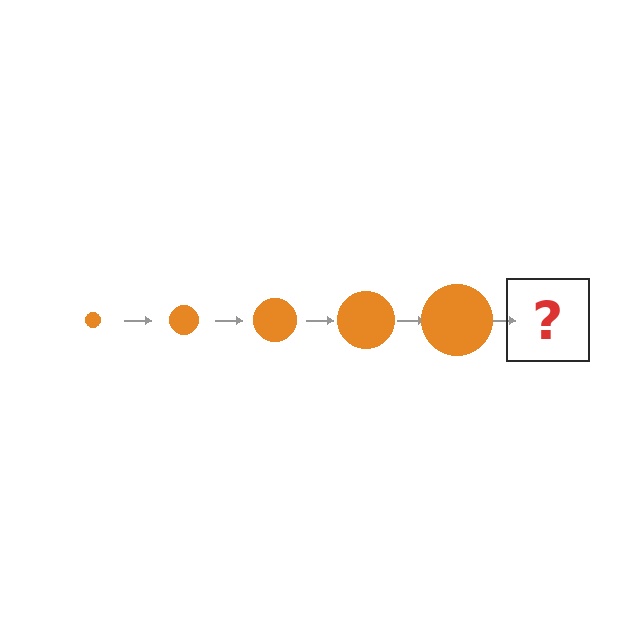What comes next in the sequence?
The next element should be an orange circle, larger than the previous one.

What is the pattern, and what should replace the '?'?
The pattern is that the circle gets progressively larger each step. The '?' should be an orange circle, larger than the previous one.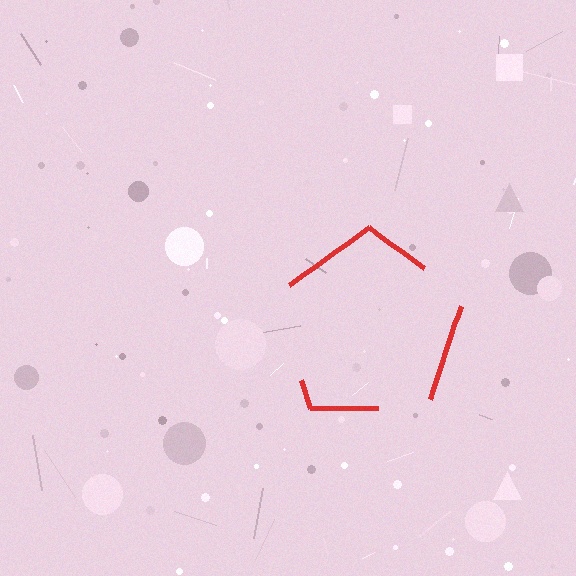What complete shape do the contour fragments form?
The contour fragments form a pentagon.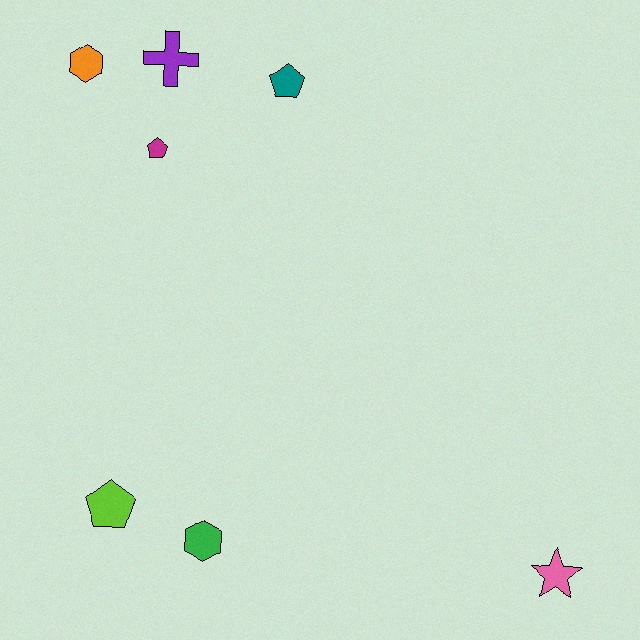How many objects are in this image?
There are 7 objects.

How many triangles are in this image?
There are no triangles.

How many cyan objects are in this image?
There are no cyan objects.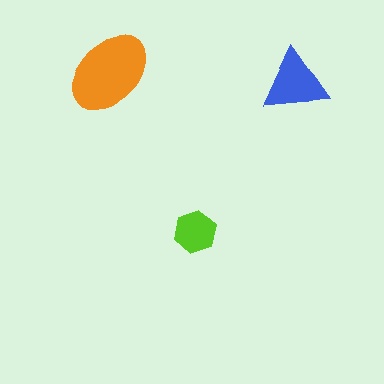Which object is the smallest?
The lime hexagon.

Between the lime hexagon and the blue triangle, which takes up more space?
The blue triangle.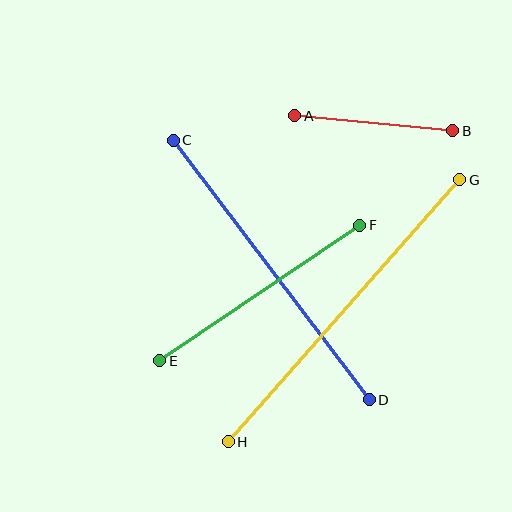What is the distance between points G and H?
The distance is approximately 350 pixels.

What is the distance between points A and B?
The distance is approximately 159 pixels.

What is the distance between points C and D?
The distance is approximately 325 pixels.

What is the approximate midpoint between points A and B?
The midpoint is at approximately (374, 123) pixels.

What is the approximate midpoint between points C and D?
The midpoint is at approximately (271, 270) pixels.